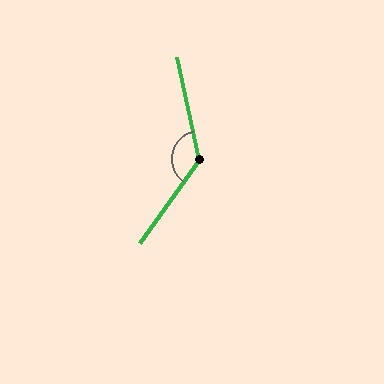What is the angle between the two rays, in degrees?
Approximately 132 degrees.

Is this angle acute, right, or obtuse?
It is obtuse.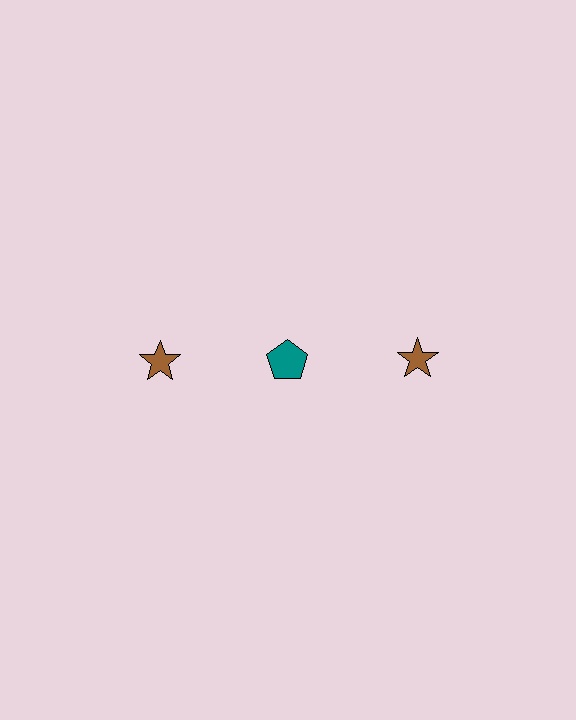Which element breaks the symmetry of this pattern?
The teal pentagon in the top row, second from left column breaks the symmetry. All other shapes are brown stars.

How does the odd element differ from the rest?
It differs in both color (teal instead of brown) and shape (pentagon instead of star).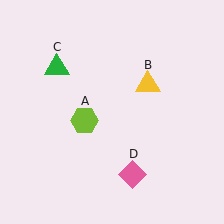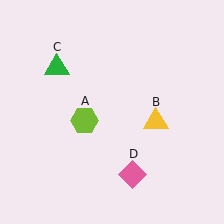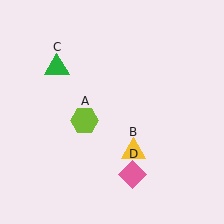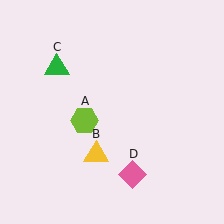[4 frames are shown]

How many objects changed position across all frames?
1 object changed position: yellow triangle (object B).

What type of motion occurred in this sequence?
The yellow triangle (object B) rotated clockwise around the center of the scene.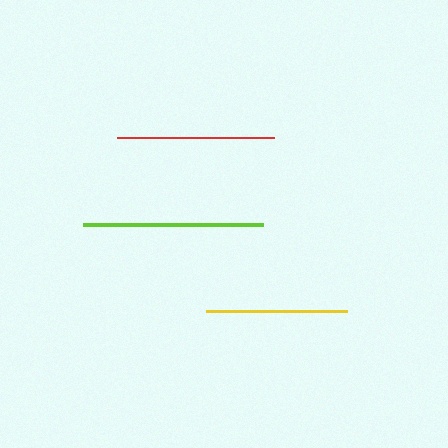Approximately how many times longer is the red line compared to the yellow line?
The red line is approximately 1.1 times the length of the yellow line.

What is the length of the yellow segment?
The yellow segment is approximately 141 pixels long.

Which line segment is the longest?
The lime line is the longest at approximately 180 pixels.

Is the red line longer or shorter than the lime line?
The lime line is longer than the red line.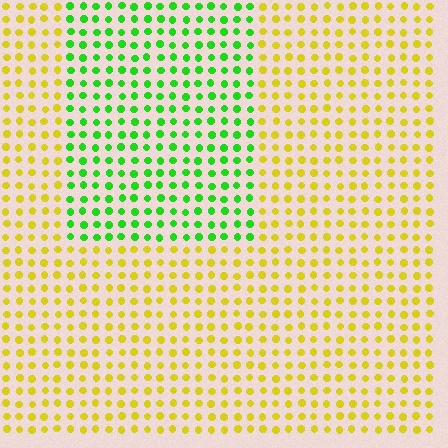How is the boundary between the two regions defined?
The boundary is defined purely by a slight shift in hue (about 62 degrees). Spacing, size, and orientation are identical on both sides.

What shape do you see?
I see a rectangle.